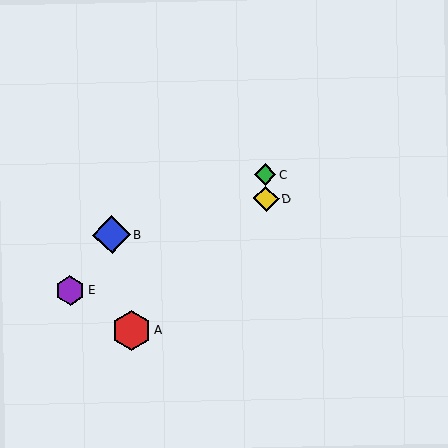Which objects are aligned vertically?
Objects C, D are aligned vertically.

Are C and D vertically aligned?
Yes, both are at x≈265.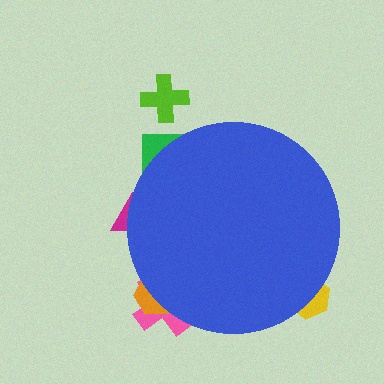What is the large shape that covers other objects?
A blue circle.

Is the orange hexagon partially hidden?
Yes, the orange hexagon is partially hidden behind the blue circle.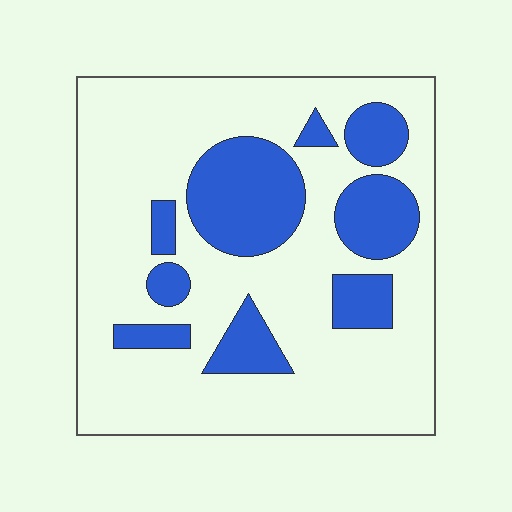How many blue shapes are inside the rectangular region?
9.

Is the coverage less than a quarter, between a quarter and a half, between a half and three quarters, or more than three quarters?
Between a quarter and a half.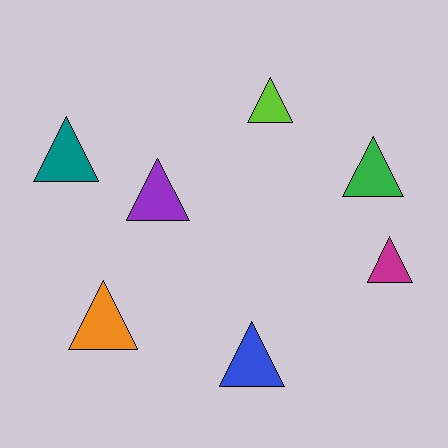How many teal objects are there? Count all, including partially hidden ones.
There is 1 teal object.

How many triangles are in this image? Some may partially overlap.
There are 7 triangles.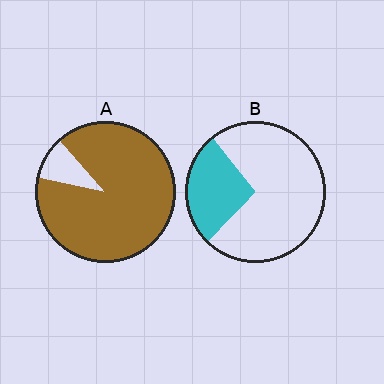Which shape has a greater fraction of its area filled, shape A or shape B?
Shape A.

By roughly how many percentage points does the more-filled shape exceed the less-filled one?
By roughly 65 percentage points (A over B).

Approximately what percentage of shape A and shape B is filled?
A is approximately 90% and B is approximately 25%.